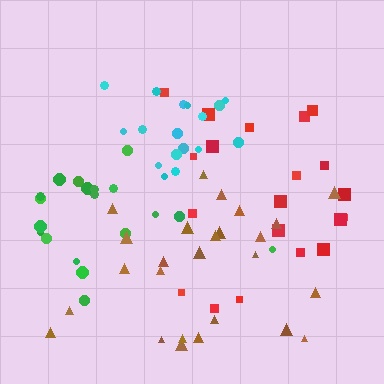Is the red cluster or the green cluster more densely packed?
Green.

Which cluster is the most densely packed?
Cyan.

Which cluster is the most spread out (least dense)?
Red.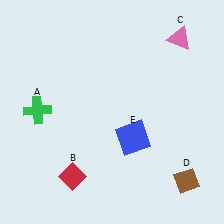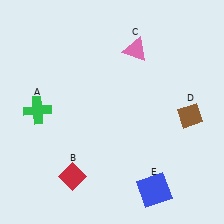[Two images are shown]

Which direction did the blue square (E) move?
The blue square (E) moved down.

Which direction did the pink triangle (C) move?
The pink triangle (C) moved left.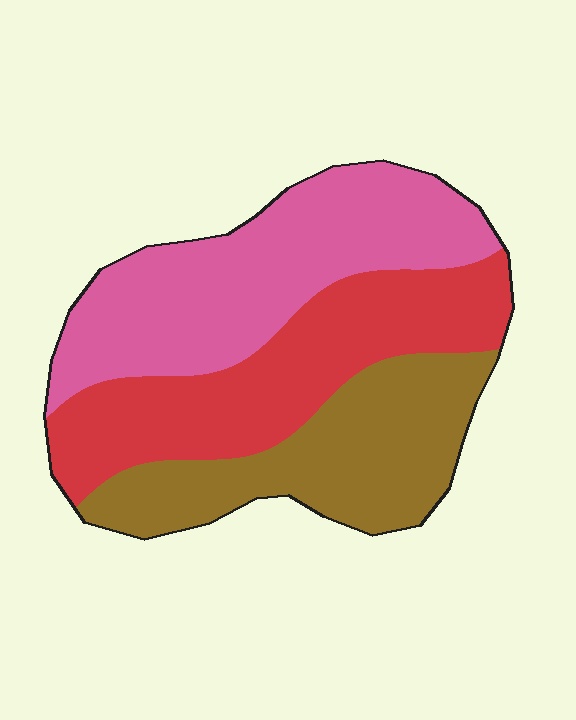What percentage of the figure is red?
Red takes up about one third (1/3) of the figure.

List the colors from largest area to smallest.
From largest to smallest: pink, red, brown.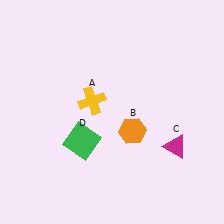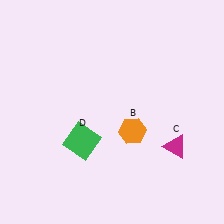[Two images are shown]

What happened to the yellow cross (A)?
The yellow cross (A) was removed in Image 2. It was in the top-left area of Image 1.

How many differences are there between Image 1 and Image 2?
There is 1 difference between the two images.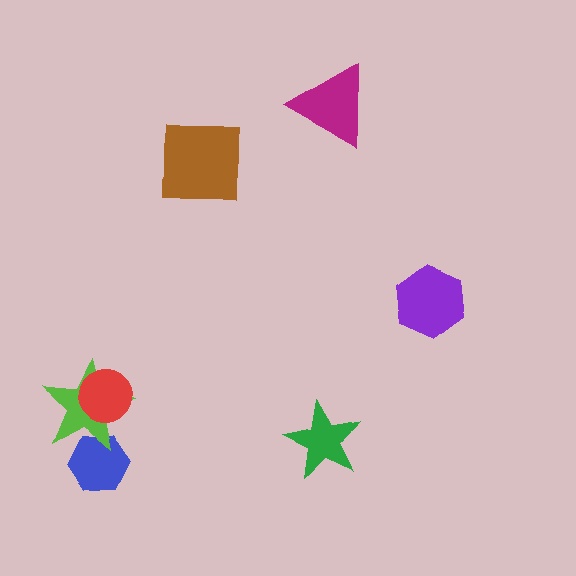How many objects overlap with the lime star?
2 objects overlap with the lime star.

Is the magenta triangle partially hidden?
No, no other shape covers it.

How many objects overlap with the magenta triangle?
0 objects overlap with the magenta triangle.